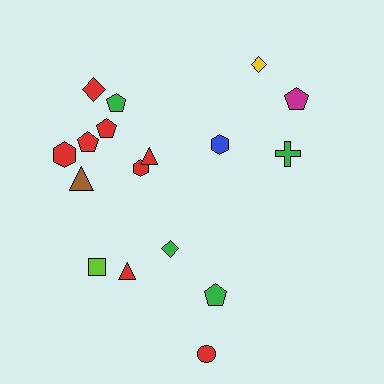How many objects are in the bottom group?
There are 5 objects.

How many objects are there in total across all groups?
There are 17 objects.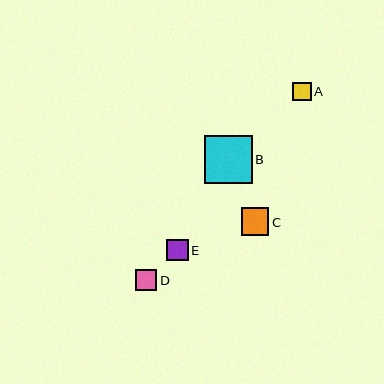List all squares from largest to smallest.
From largest to smallest: B, C, D, E, A.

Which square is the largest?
Square B is the largest with a size of approximately 48 pixels.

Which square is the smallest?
Square A is the smallest with a size of approximately 19 pixels.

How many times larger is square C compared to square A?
Square C is approximately 1.5 times the size of square A.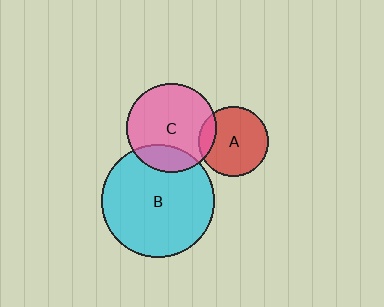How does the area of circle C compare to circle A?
Approximately 1.7 times.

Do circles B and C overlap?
Yes.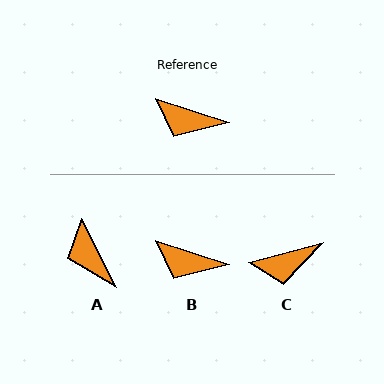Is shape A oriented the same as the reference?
No, it is off by about 45 degrees.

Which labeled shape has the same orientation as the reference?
B.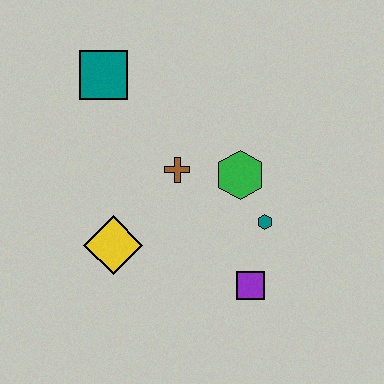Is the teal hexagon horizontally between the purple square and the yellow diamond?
No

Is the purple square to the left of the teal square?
No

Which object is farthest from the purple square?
The teal square is farthest from the purple square.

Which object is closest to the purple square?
The teal hexagon is closest to the purple square.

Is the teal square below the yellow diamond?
No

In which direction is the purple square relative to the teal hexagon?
The purple square is below the teal hexagon.